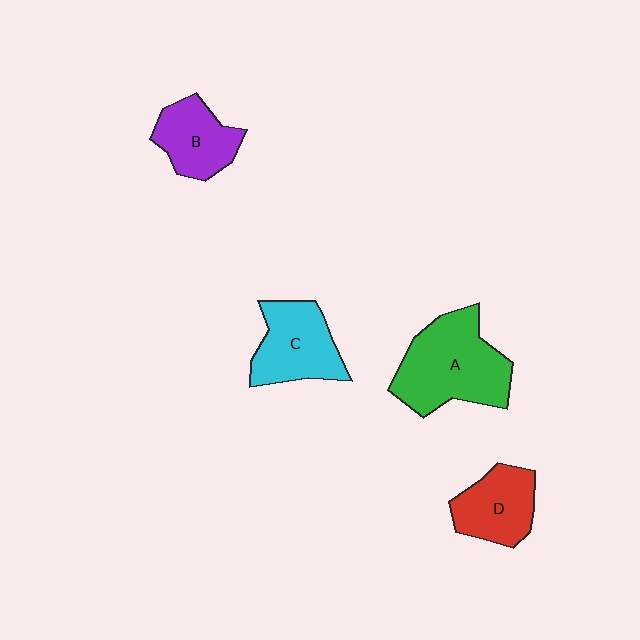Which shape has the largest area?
Shape A (green).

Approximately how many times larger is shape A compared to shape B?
Approximately 1.7 times.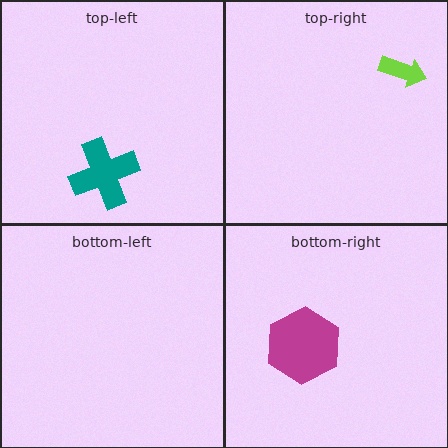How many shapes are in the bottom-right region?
1.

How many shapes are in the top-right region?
1.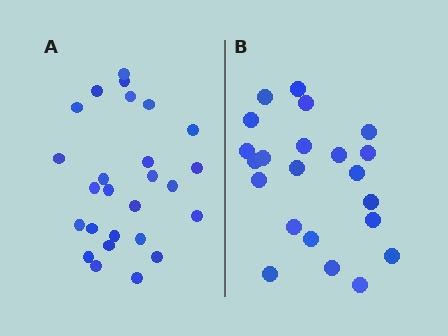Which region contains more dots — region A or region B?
Region A (the left region) has more dots.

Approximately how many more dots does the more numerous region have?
Region A has about 4 more dots than region B.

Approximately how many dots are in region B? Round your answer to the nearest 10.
About 20 dots. (The exact count is 22, which rounds to 20.)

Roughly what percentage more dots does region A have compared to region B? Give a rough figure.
About 20% more.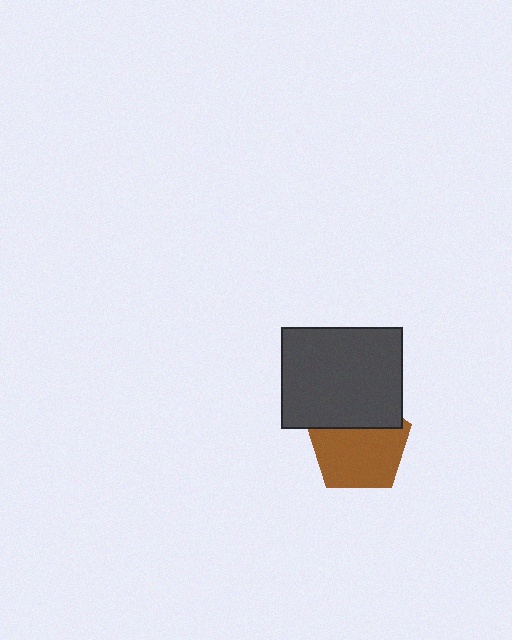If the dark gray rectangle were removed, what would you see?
You would see the complete brown pentagon.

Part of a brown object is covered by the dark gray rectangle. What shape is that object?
It is a pentagon.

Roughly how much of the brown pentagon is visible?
Most of it is visible (roughly 67%).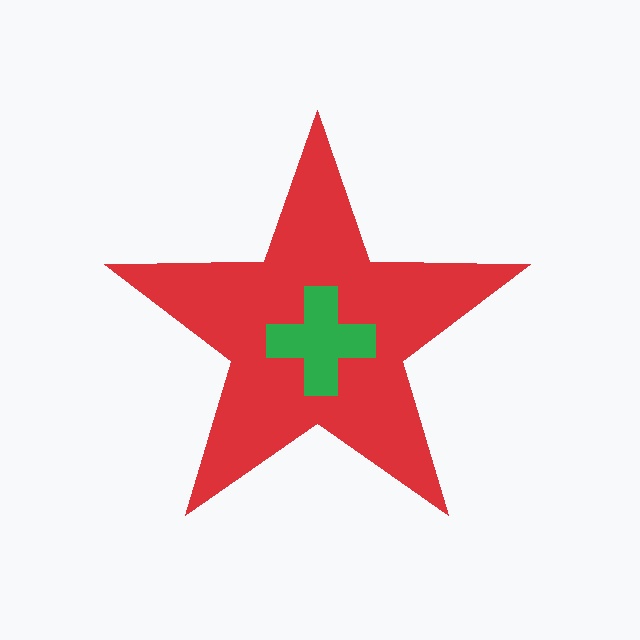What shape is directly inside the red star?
The green cross.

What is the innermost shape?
The green cross.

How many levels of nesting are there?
2.